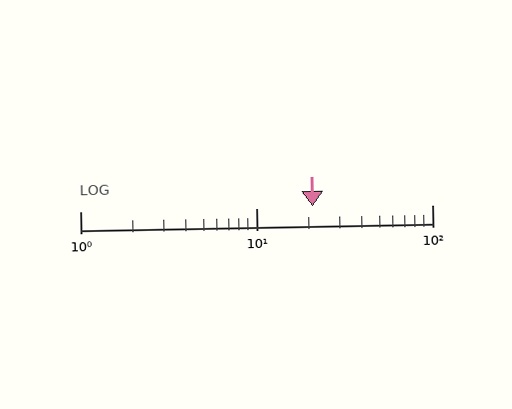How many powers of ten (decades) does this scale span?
The scale spans 2 decades, from 1 to 100.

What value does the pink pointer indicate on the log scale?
The pointer indicates approximately 21.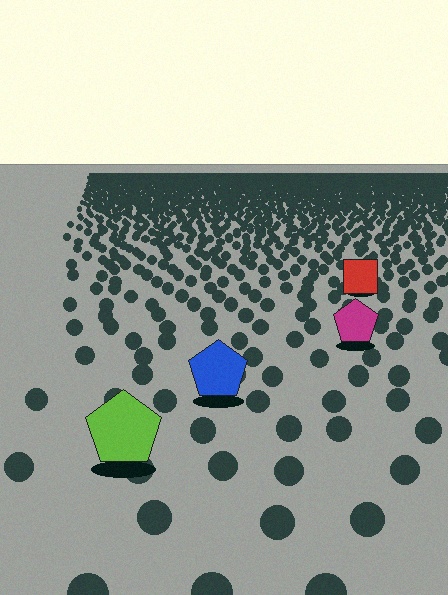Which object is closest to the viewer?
The lime pentagon is closest. The texture marks near it are larger and more spread out.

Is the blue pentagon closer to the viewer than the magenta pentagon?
Yes. The blue pentagon is closer — you can tell from the texture gradient: the ground texture is coarser near it.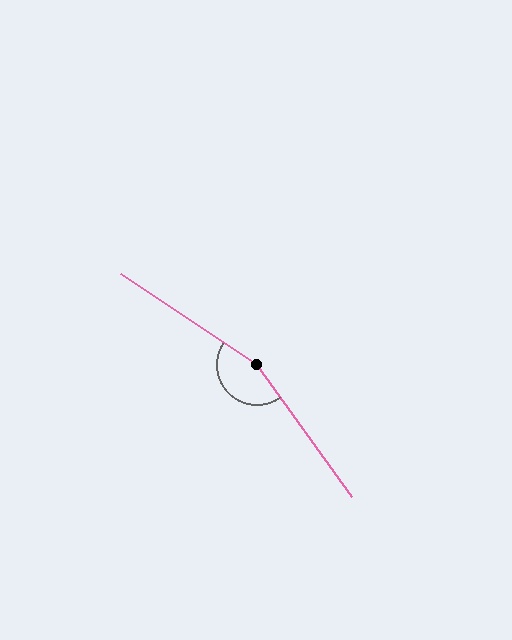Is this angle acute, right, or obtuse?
It is obtuse.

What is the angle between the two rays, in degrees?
Approximately 159 degrees.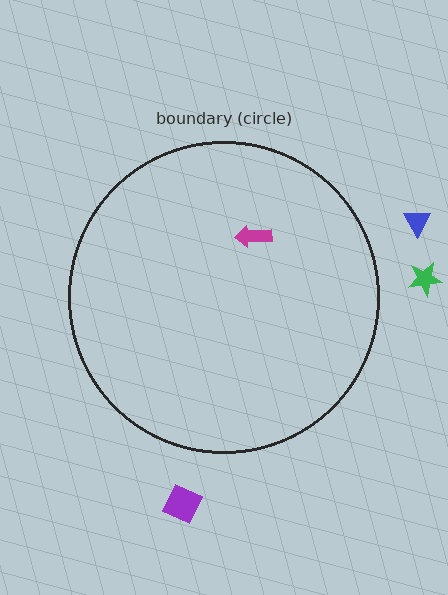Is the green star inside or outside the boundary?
Outside.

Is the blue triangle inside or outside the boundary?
Outside.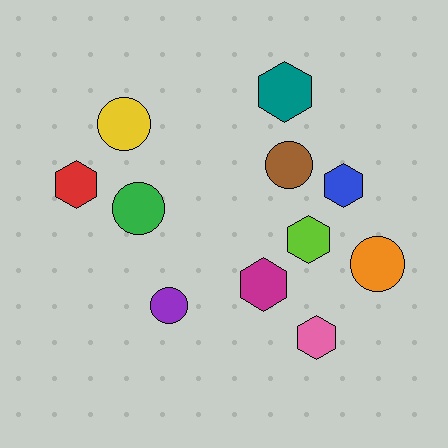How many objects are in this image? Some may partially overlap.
There are 11 objects.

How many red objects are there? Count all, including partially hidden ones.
There is 1 red object.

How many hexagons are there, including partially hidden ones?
There are 6 hexagons.